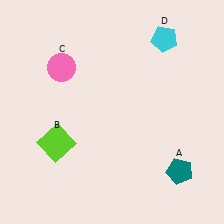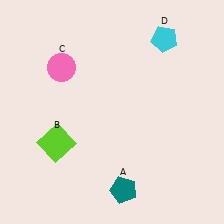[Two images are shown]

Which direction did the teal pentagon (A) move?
The teal pentagon (A) moved left.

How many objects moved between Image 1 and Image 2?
1 object moved between the two images.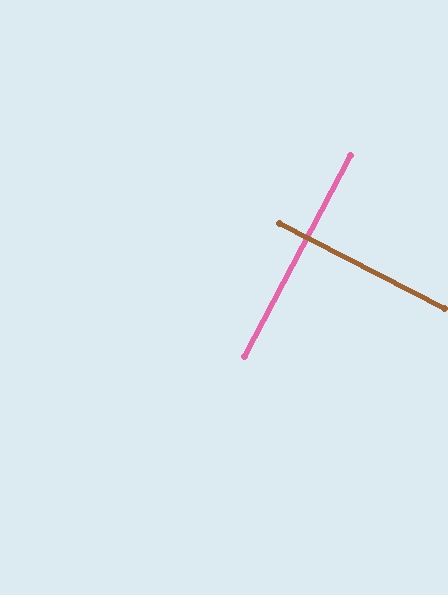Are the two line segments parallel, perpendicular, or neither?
Perpendicular — they meet at approximately 89°.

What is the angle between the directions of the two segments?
Approximately 89 degrees.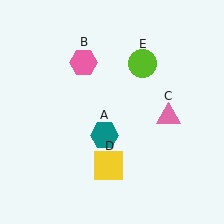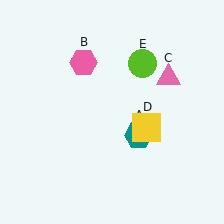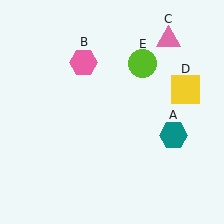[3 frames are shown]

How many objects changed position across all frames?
3 objects changed position: teal hexagon (object A), pink triangle (object C), yellow square (object D).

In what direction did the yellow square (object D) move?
The yellow square (object D) moved up and to the right.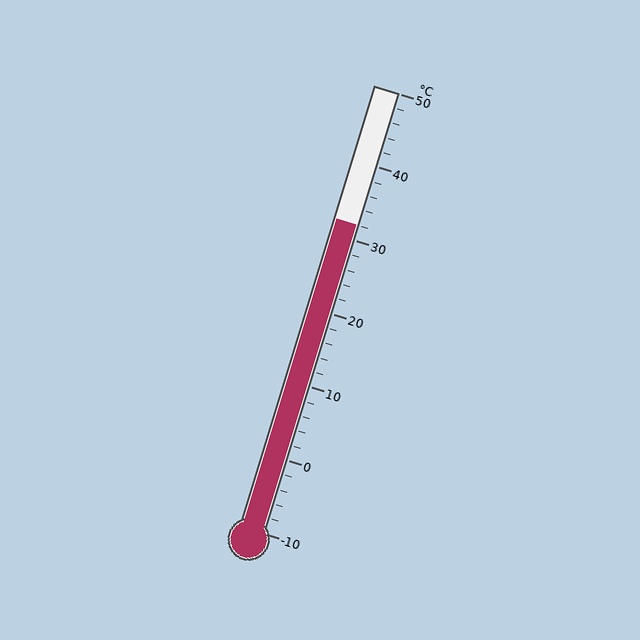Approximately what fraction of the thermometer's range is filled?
The thermometer is filled to approximately 70% of its range.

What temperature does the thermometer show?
The thermometer shows approximately 32°C.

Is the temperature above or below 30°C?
The temperature is above 30°C.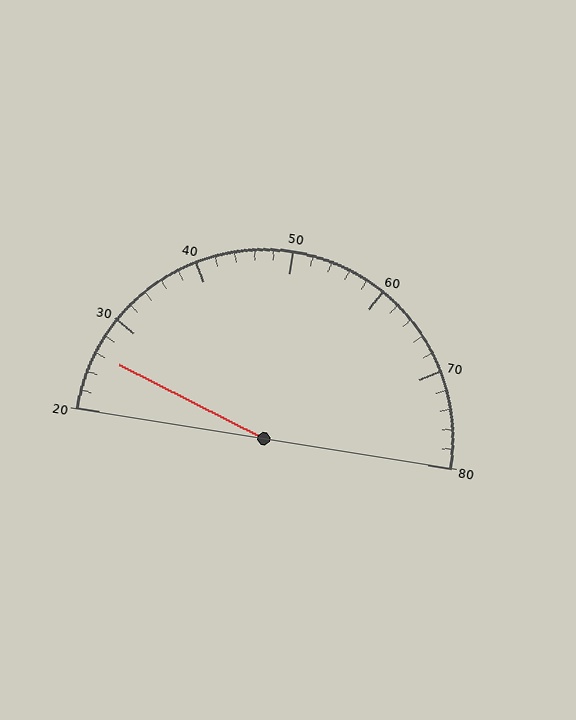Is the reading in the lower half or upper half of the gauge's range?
The reading is in the lower half of the range (20 to 80).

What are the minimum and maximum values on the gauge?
The gauge ranges from 20 to 80.